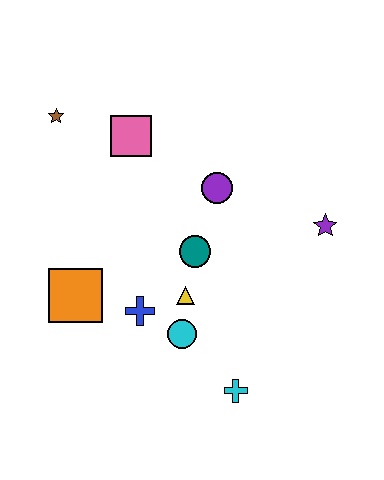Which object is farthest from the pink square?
The cyan cross is farthest from the pink square.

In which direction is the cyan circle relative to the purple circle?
The cyan circle is below the purple circle.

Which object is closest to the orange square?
The blue cross is closest to the orange square.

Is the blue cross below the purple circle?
Yes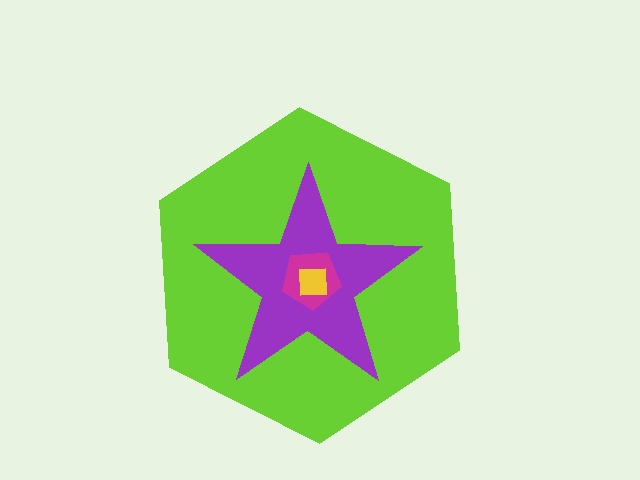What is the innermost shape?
The yellow square.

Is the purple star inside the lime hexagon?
Yes.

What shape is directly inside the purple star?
The magenta pentagon.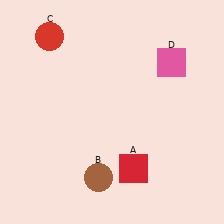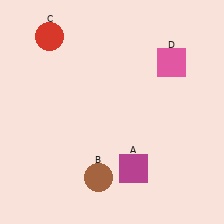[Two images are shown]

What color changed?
The square (A) changed from red in Image 1 to magenta in Image 2.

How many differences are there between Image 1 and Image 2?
There is 1 difference between the two images.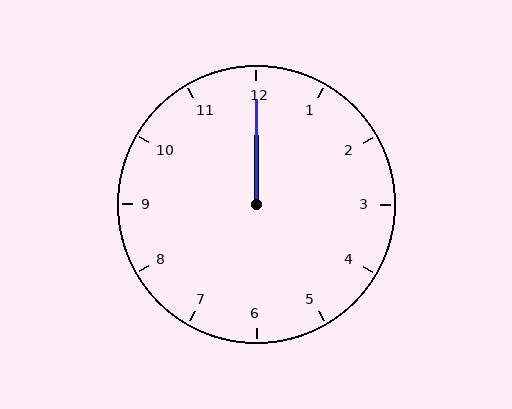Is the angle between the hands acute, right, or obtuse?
It is acute.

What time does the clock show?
12:00.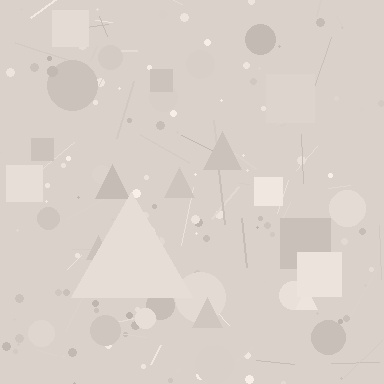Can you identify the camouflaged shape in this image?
The camouflaged shape is a triangle.